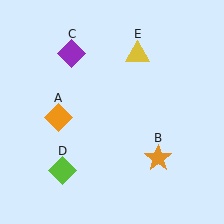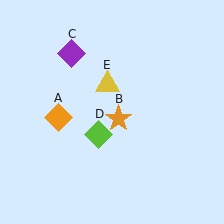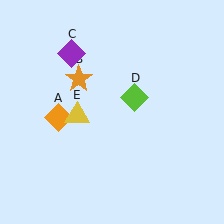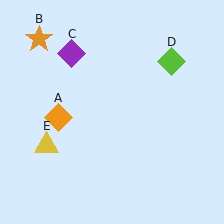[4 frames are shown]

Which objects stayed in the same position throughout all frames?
Orange diamond (object A) and purple diamond (object C) remained stationary.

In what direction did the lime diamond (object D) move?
The lime diamond (object D) moved up and to the right.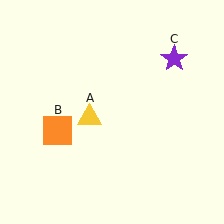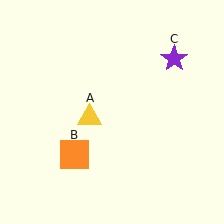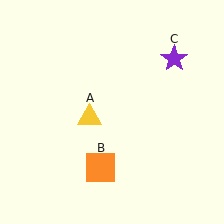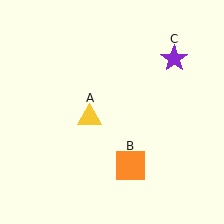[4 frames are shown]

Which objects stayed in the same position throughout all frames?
Yellow triangle (object A) and purple star (object C) remained stationary.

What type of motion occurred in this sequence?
The orange square (object B) rotated counterclockwise around the center of the scene.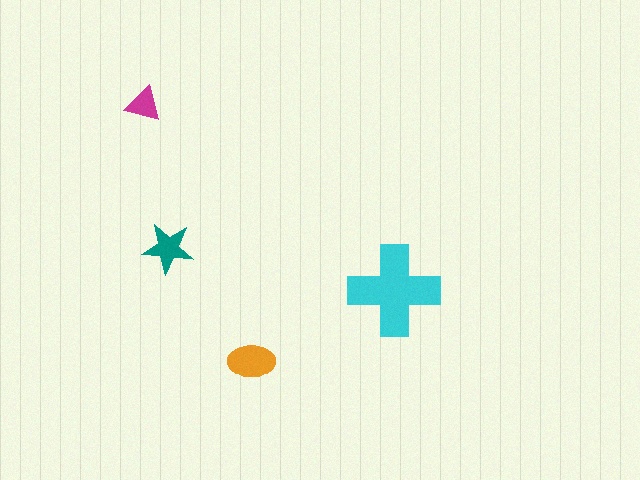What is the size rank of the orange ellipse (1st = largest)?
2nd.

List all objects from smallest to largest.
The magenta triangle, the teal star, the orange ellipse, the cyan cross.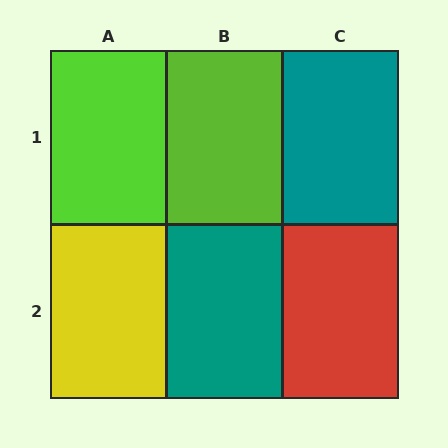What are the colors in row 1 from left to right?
Lime, lime, teal.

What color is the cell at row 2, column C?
Red.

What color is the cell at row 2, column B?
Teal.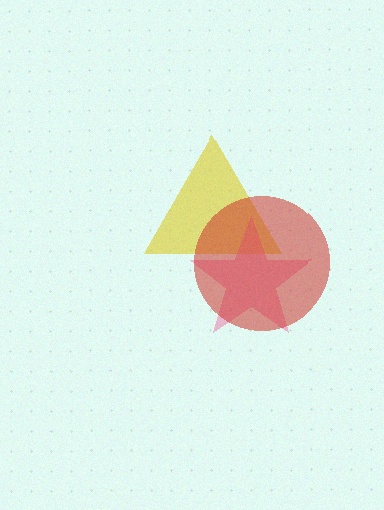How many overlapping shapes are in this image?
There are 3 overlapping shapes in the image.